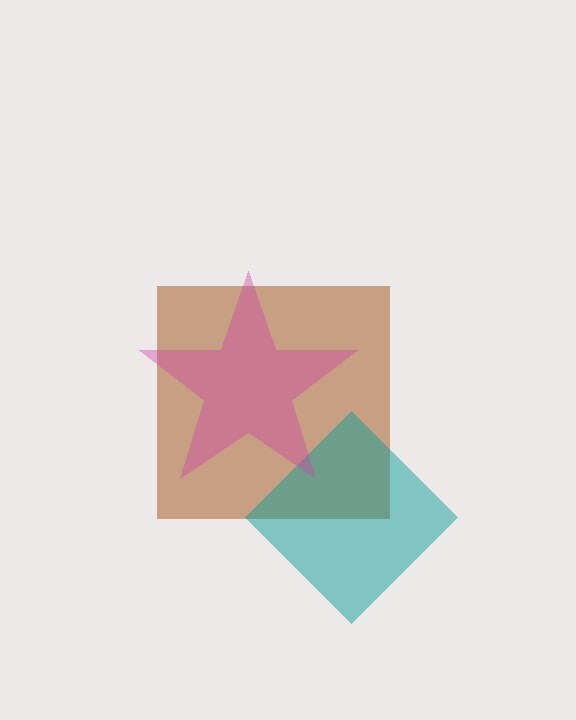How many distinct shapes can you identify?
There are 3 distinct shapes: a brown square, a teal diamond, a magenta star.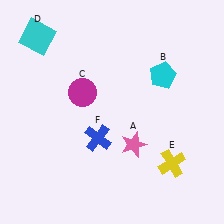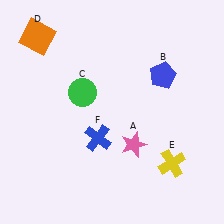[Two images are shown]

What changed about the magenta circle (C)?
In Image 1, C is magenta. In Image 2, it changed to green.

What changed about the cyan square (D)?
In Image 1, D is cyan. In Image 2, it changed to orange.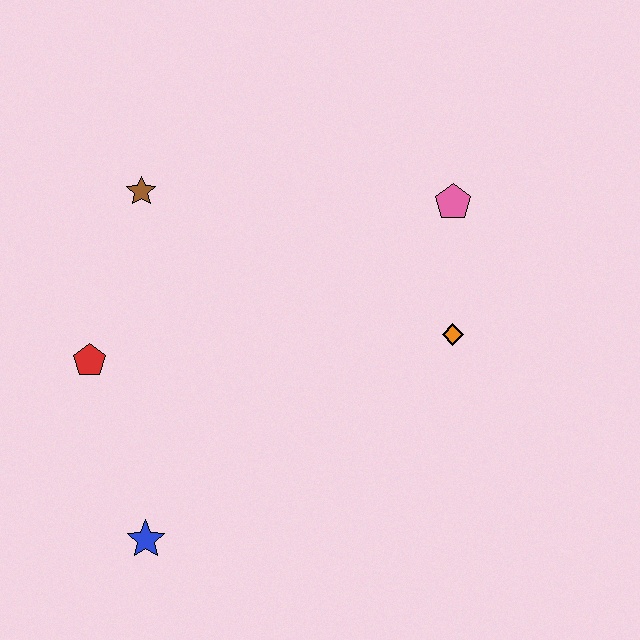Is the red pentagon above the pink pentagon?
No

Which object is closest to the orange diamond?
The pink pentagon is closest to the orange diamond.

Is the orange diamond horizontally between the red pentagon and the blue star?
No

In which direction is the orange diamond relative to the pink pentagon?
The orange diamond is below the pink pentagon.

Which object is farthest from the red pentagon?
The pink pentagon is farthest from the red pentagon.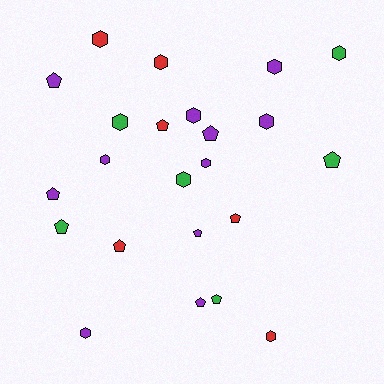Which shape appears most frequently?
Hexagon, with 12 objects.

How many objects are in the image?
There are 23 objects.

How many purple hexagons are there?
There are 6 purple hexagons.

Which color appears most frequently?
Purple, with 11 objects.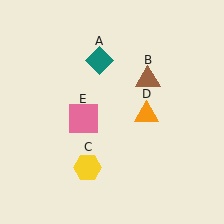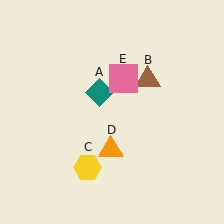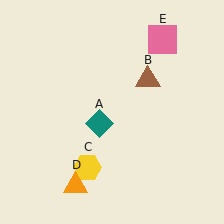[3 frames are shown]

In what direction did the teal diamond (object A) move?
The teal diamond (object A) moved down.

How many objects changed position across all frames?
3 objects changed position: teal diamond (object A), orange triangle (object D), pink square (object E).